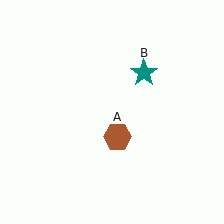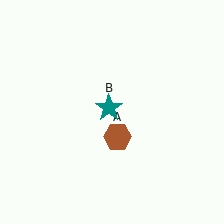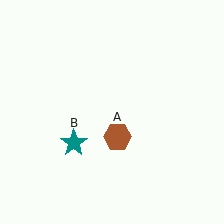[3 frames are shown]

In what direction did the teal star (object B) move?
The teal star (object B) moved down and to the left.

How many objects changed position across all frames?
1 object changed position: teal star (object B).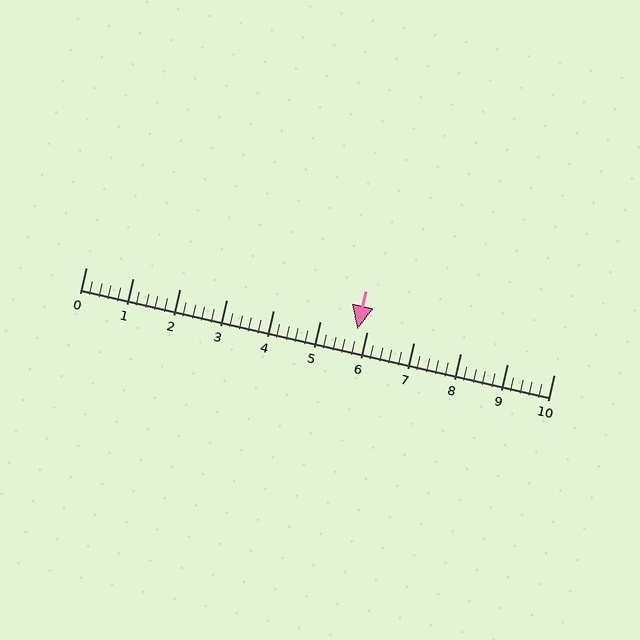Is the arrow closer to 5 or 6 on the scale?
The arrow is closer to 6.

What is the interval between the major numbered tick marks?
The major tick marks are spaced 1 units apart.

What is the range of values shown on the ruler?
The ruler shows values from 0 to 10.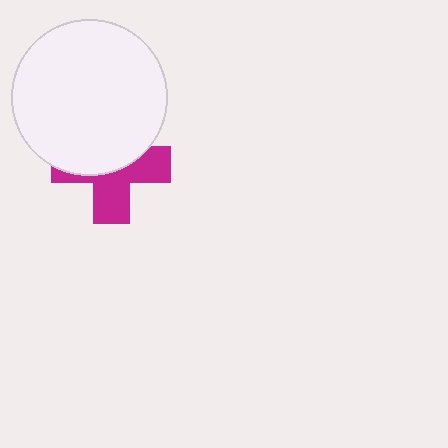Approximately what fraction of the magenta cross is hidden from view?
Roughly 51% of the magenta cross is hidden behind the white circle.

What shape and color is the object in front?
The object in front is a white circle.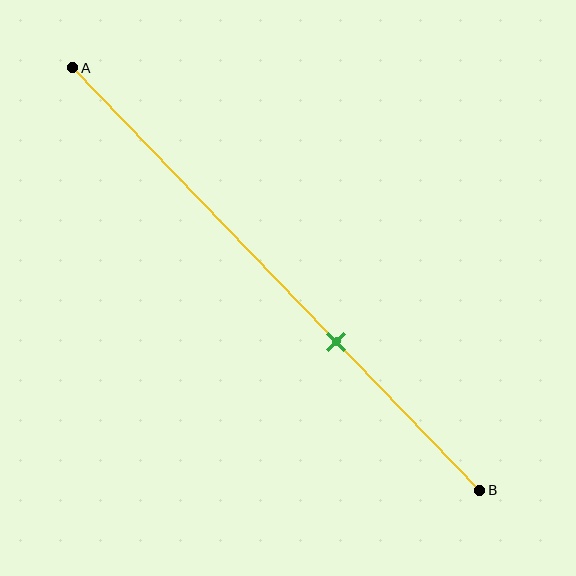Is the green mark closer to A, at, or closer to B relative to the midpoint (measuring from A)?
The green mark is closer to point B than the midpoint of segment AB.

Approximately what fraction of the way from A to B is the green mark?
The green mark is approximately 65% of the way from A to B.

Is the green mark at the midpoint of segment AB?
No, the mark is at about 65% from A, not at the 50% midpoint.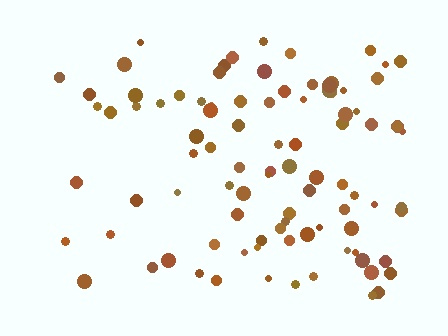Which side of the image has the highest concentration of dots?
The right.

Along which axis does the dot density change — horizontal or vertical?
Horizontal.